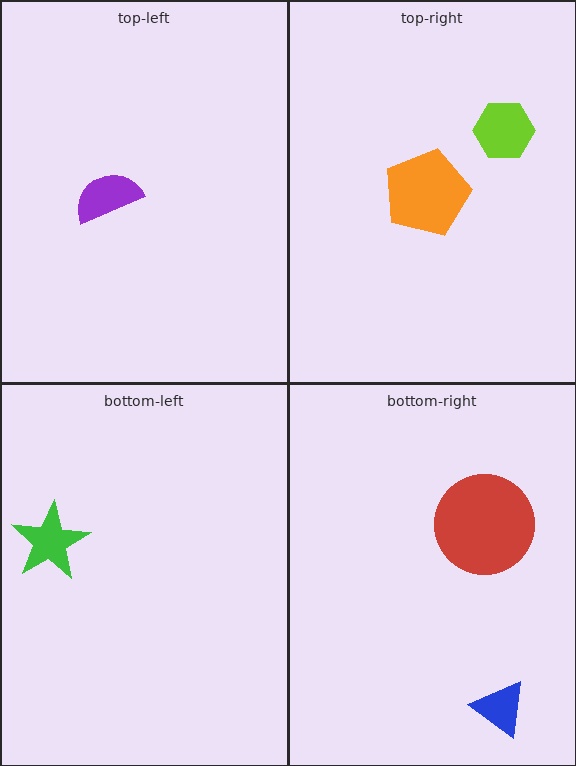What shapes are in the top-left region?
The purple semicircle.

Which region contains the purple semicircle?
The top-left region.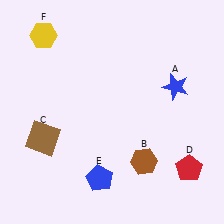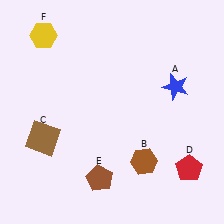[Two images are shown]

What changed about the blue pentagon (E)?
In Image 1, E is blue. In Image 2, it changed to brown.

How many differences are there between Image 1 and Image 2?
There is 1 difference between the two images.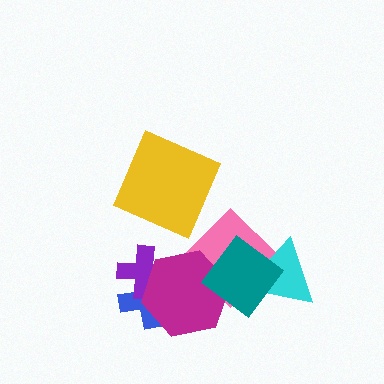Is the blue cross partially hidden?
Yes, it is partially covered by another shape.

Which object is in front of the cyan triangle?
The teal diamond is in front of the cyan triangle.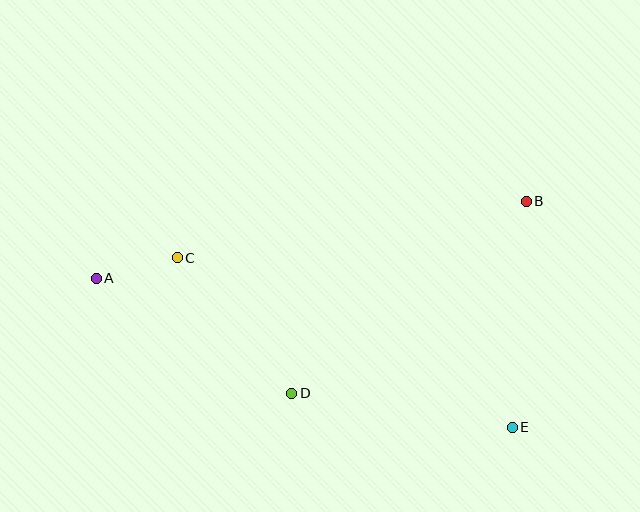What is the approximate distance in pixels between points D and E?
The distance between D and E is approximately 223 pixels.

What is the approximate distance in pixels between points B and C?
The distance between B and C is approximately 354 pixels.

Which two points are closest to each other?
Points A and C are closest to each other.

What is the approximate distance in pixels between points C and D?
The distance between C and D is approximately 177 pixels.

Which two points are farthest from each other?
Points A and E are farthest from each other.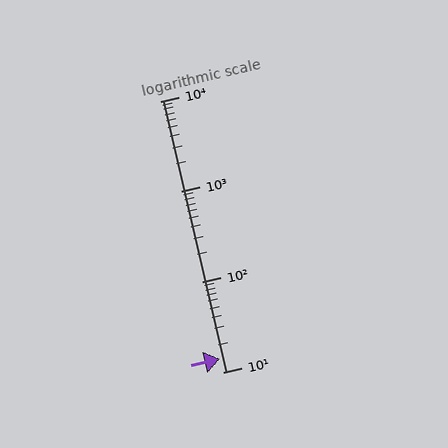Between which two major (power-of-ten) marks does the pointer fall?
The pointer is between 10 and 100.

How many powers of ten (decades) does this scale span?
The scale spans 3 decades, from 10 to 10000.